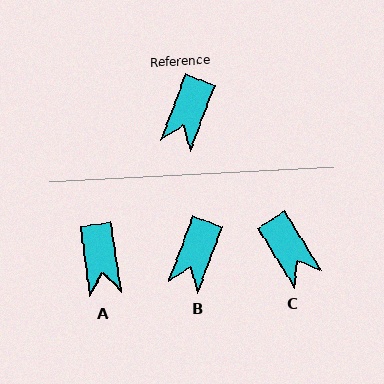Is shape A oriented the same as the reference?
No, it is off by about 29 degrees.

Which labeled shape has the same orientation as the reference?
B.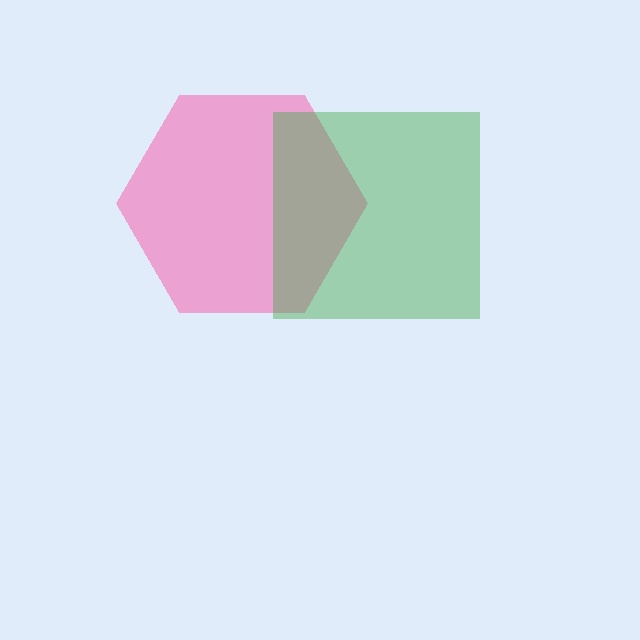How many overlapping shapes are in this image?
There are 2 overlapping shapes in the image.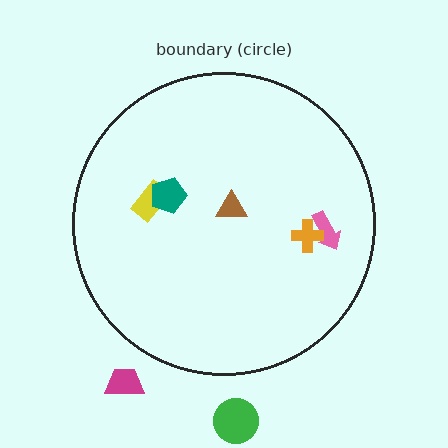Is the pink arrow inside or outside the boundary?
Inside.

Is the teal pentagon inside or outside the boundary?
Inside.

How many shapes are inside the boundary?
5 inside, 2 outside.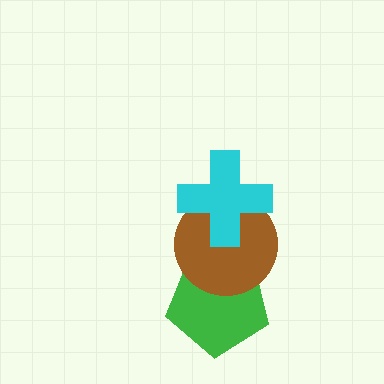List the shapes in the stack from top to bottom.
From top to bottom: the cyan cross, the brown circle, the green pentagon.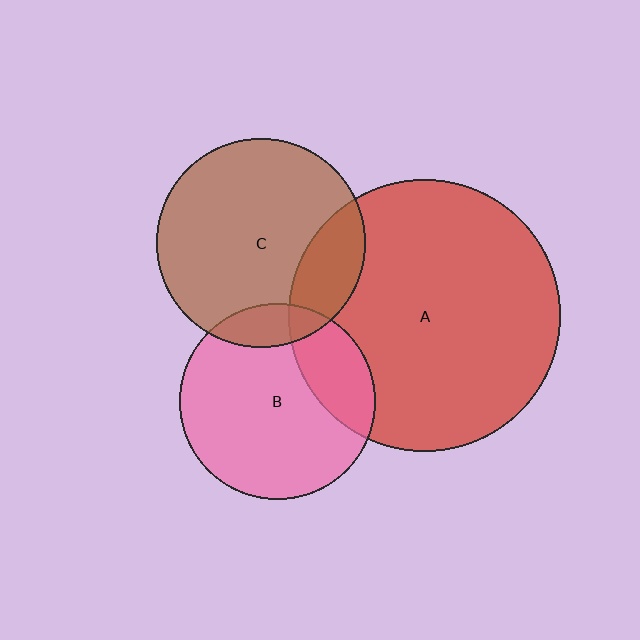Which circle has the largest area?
Circle A (red).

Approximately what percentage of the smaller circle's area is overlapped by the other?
Approximately 10%.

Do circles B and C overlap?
Yes.